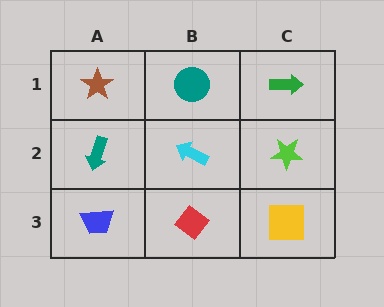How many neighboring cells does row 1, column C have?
2.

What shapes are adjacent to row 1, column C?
A lime star (row 2, column C), a teal circle (row 1, column B).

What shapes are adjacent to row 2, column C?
A green arrow (row 1, column C), a yellow square (row 3, column C), a cyan arrow (row 2, column B).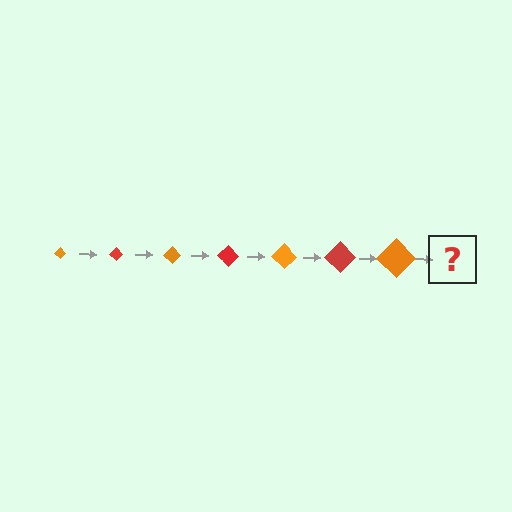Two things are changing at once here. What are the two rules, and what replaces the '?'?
The two rules are that the diamond grows larger each step and the color cycles through orange and red. The '?' should be a red diamond, larger than the previous one.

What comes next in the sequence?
The next element should be a red diamond, larger than the previous one.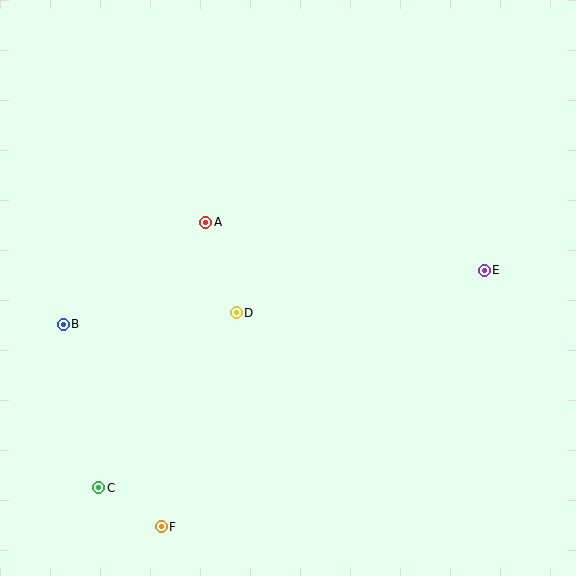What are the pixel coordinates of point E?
Point E is at (484, 270).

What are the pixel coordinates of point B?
Point B is at (63, 324).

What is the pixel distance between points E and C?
The distance between E and C is 443 pixels.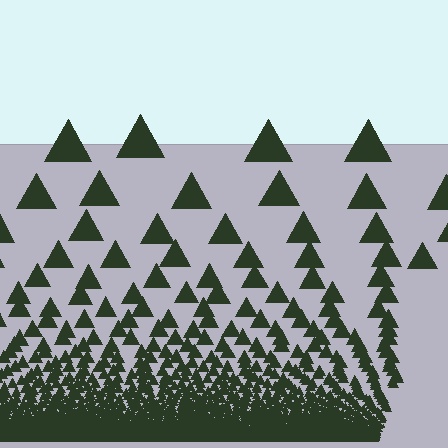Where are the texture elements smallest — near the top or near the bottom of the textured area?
Near the bottom.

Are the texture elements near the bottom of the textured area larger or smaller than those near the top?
Smaller. The gradient is inverted — elements near the bottom are smaller and denser.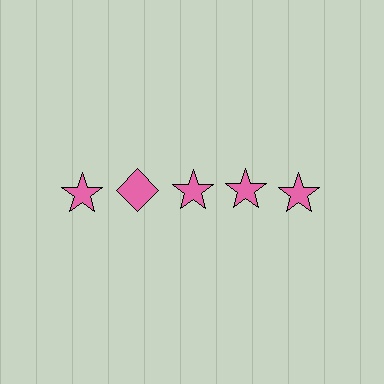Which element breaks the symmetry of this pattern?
The pink diamond in the top row, second from left column breaks the symmetry. All other shapes are pink stars.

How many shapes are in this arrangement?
There are 5 shapes arranged in a grid pattern.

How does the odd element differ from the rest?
It has a different shape: diamond instead of star.